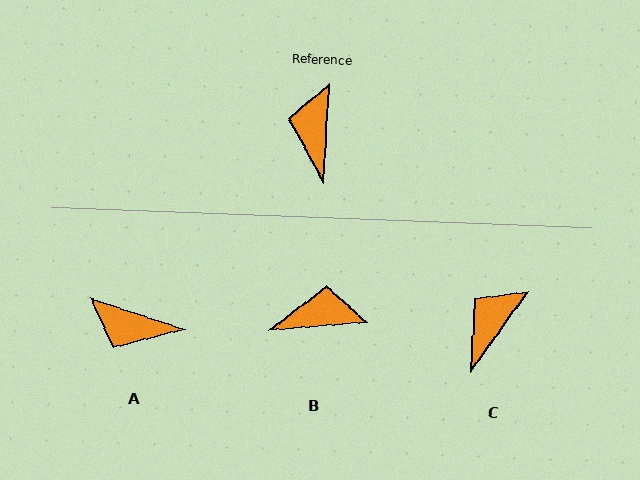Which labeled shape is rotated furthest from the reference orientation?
B, about 82 degrees away.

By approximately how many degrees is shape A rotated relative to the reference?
Approximately 75 degrees counter-clockwise.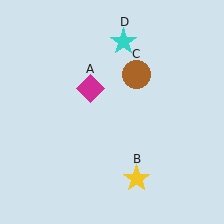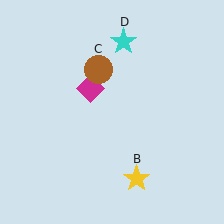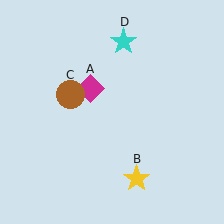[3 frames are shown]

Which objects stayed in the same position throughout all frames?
Magenta diamond (object A) and yellow star (object B) and cyan star (object D) remained stationary.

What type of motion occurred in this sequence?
The brown circle (object C) rotated counterclockwise around the center of the scene.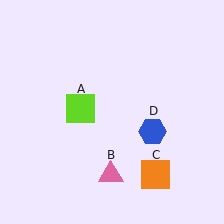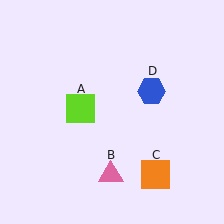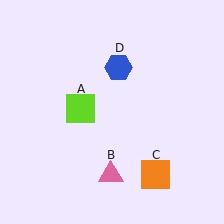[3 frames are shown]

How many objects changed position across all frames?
1 object changed position: blue hexagon (object D).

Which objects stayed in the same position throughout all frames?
Lime square (object A) and pink triangle (object B) and orange square (object C) remained stationary.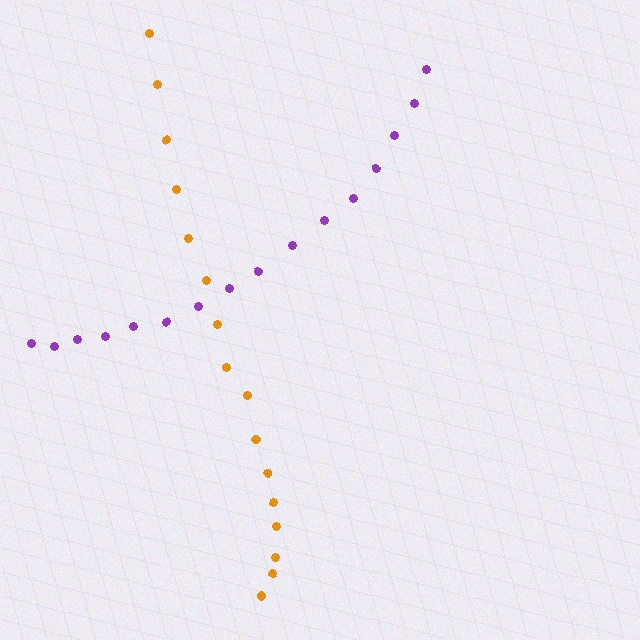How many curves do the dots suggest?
There are 2 distinct paths.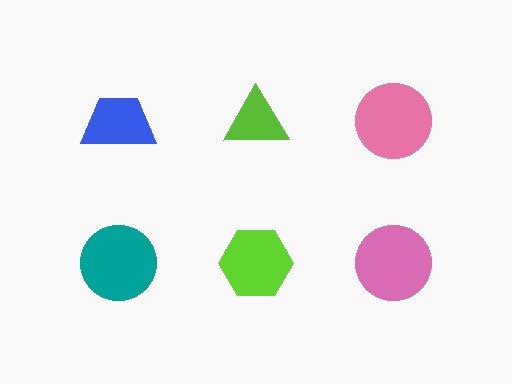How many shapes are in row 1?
3 shapes.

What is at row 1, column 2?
A lime triangle.